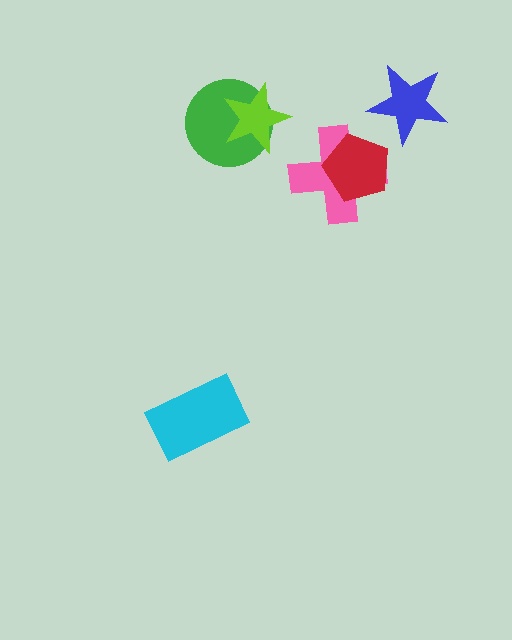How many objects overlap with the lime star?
1 object overlaps with the lime star.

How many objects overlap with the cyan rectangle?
0 objects overlap with the cyan rectangle.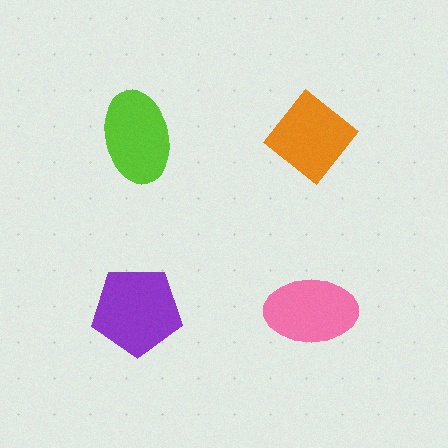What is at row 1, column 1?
A lime ellipse.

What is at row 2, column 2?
A pink ellipse.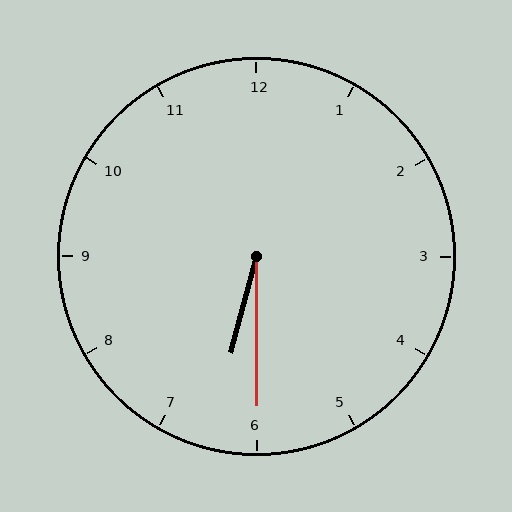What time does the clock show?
6:30.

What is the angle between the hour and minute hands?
Approximately 15 degrees.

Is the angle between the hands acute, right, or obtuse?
It is acute.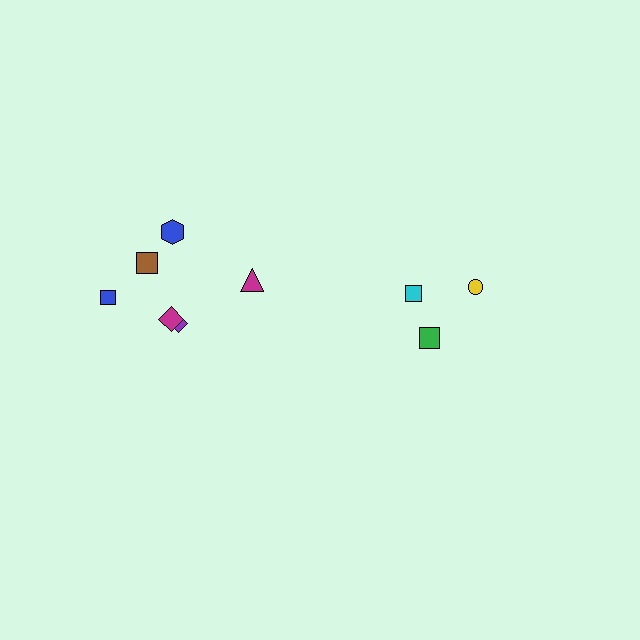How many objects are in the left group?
There are 6 objects.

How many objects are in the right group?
There are 3 objects.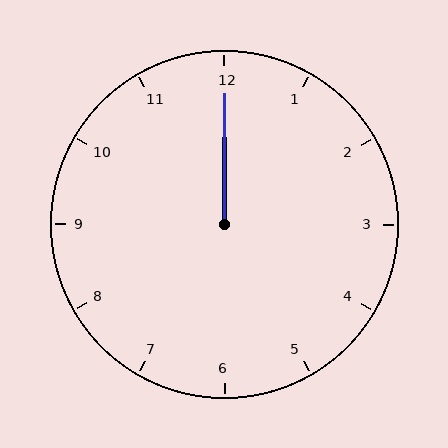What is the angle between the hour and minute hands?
Approximately 0 degrees.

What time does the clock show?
12:00.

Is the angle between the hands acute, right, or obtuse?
It is acute.